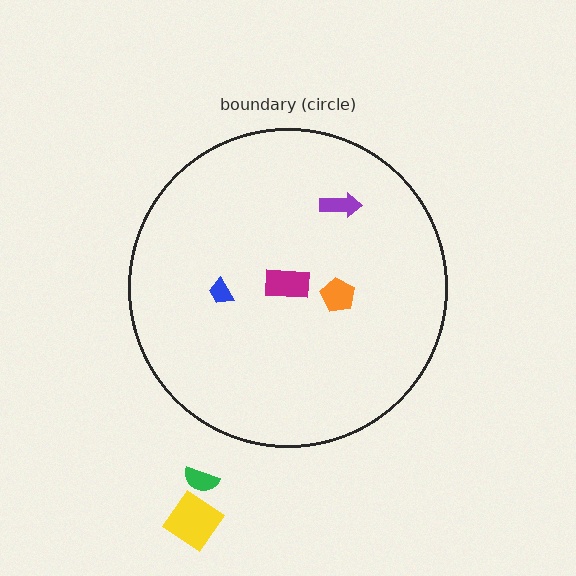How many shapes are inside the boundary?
4 inside, 2 outside.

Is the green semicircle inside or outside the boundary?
Outside.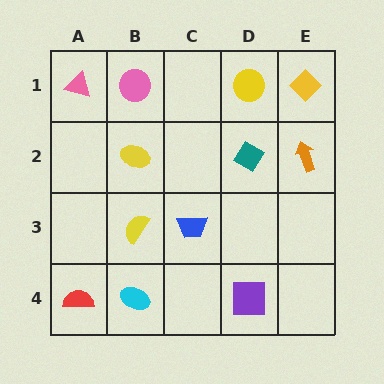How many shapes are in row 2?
3 shapes.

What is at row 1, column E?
A yellow diamond.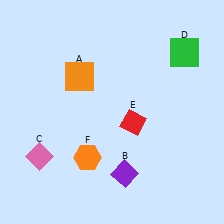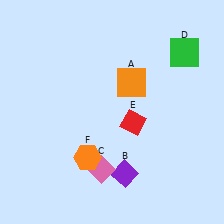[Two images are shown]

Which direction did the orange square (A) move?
The orange square (A) moved right.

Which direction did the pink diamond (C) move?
The pink diamond (C) moved right.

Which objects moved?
The objects that moved are: the orange square (A), the pink diamond (C).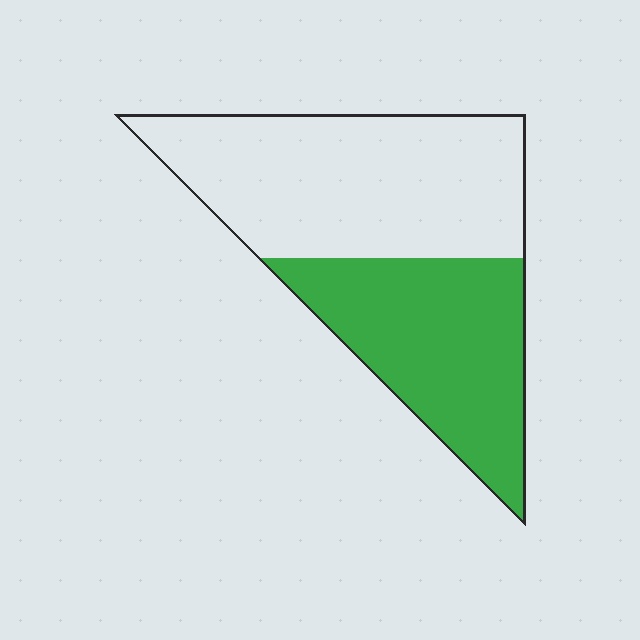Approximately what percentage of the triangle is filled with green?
Approximately 40%.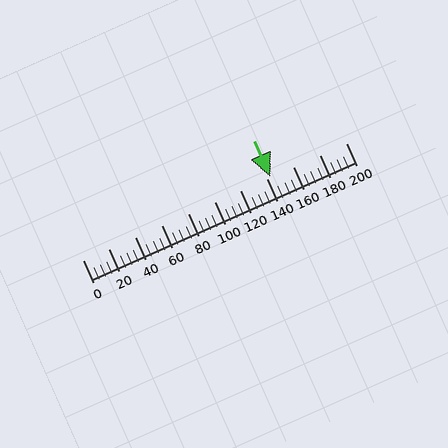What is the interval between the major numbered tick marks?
The major tick marks are spaced 20 units apart.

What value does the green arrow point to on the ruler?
The green arrow points to approximately 143.